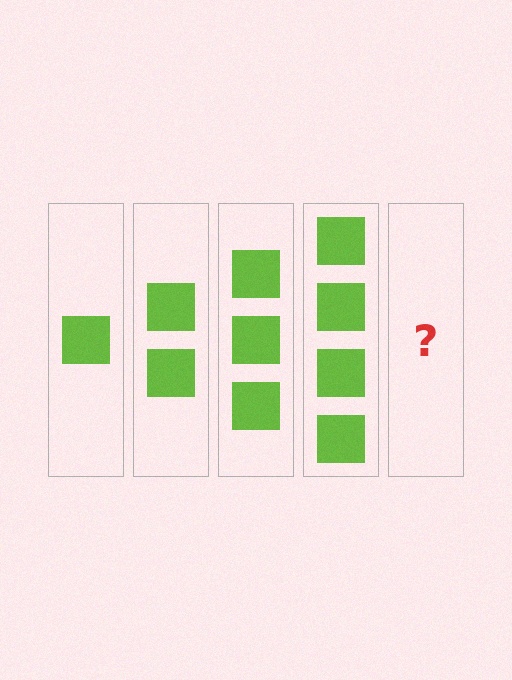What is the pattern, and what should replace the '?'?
The pattern is that each step adds one more square. The '?' should be 5 squares.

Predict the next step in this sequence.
The next step is 5 squares.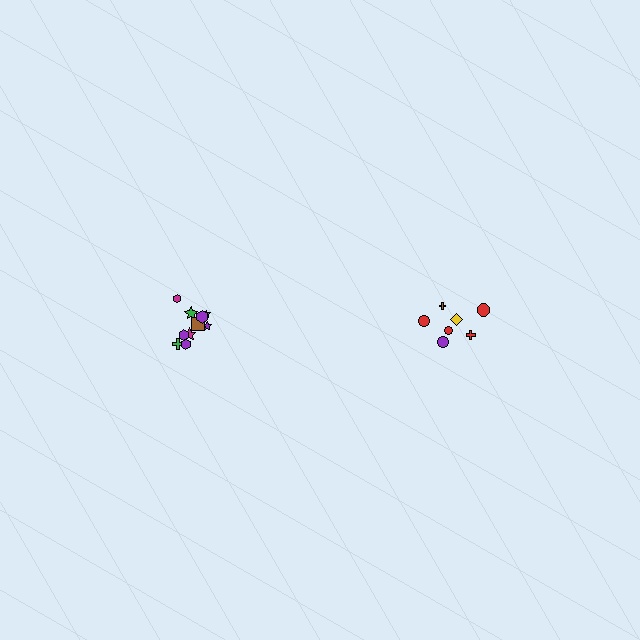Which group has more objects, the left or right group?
The left group.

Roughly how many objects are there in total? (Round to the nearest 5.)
Roughly 15 objects in total.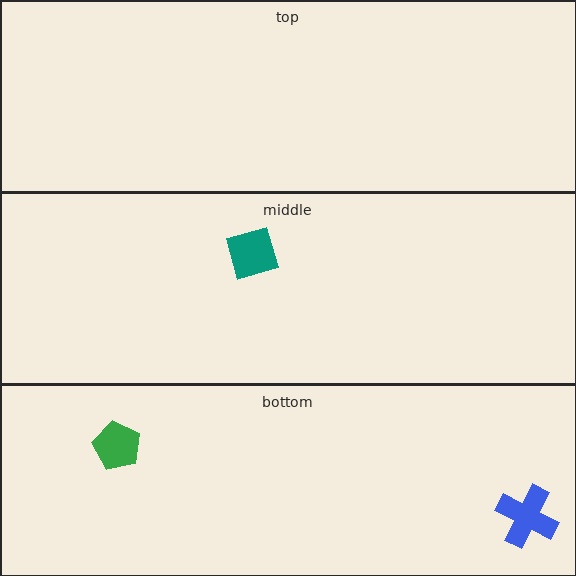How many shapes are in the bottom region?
2.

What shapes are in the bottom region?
The blue cross, the green pentagon.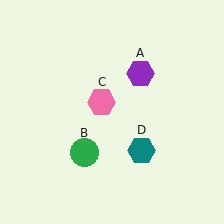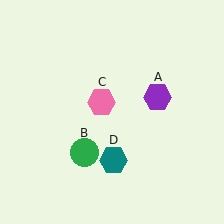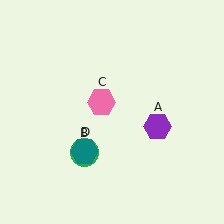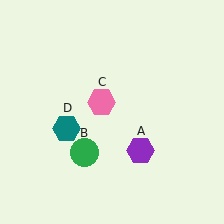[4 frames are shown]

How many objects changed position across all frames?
2 objects changed position: purple hexagon (object A), teal hexagon (object D).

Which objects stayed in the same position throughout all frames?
Green circle (object B) and pink hexagon (object C) remained stationary.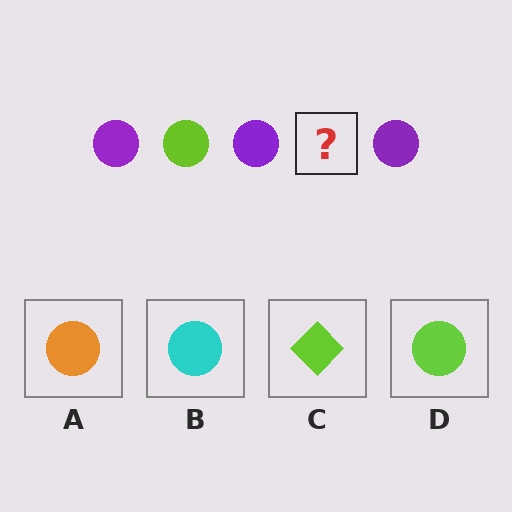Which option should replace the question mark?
Option D.